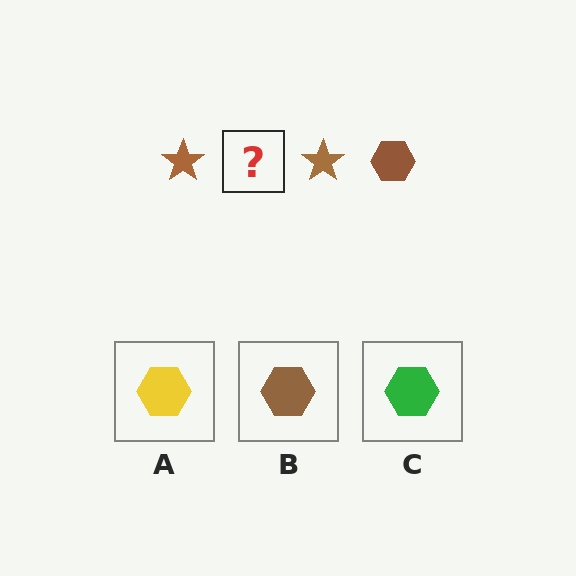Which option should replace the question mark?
Option B.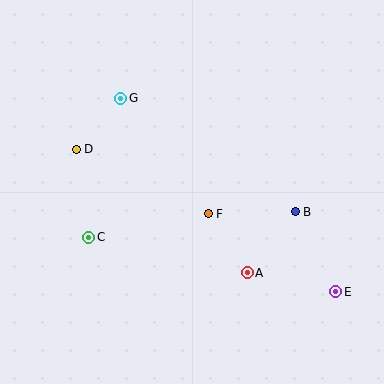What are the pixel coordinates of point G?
Point G is at (121, 98).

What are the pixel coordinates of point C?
Point C is at (89, 237).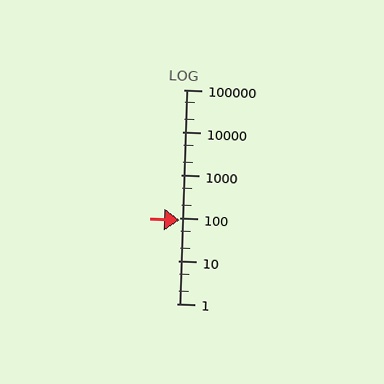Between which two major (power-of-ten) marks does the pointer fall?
The pointer is between 10 and 100.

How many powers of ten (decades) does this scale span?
The scale spans 5 decades, from 1 to 100000.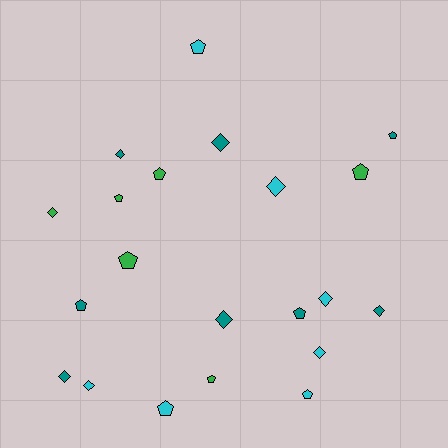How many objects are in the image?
There are 21 objects.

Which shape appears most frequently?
Pentagon, with 11 objects.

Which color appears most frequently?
Teal, with 8 objects.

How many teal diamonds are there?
There are 5 teal diamonds.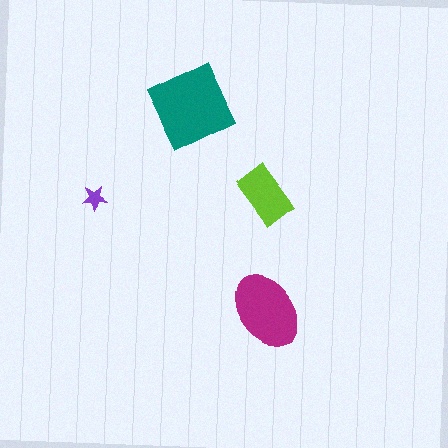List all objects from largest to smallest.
The teal square, the magenta ellipse, the lime rectangle, the purple star.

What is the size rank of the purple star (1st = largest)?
4th.